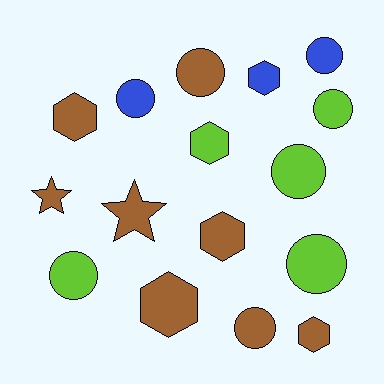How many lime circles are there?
There are 4 lime circles.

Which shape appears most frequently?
Circle, with 8 objects.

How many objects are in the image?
There are 16 objects.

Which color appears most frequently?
Brown, with 8 objects.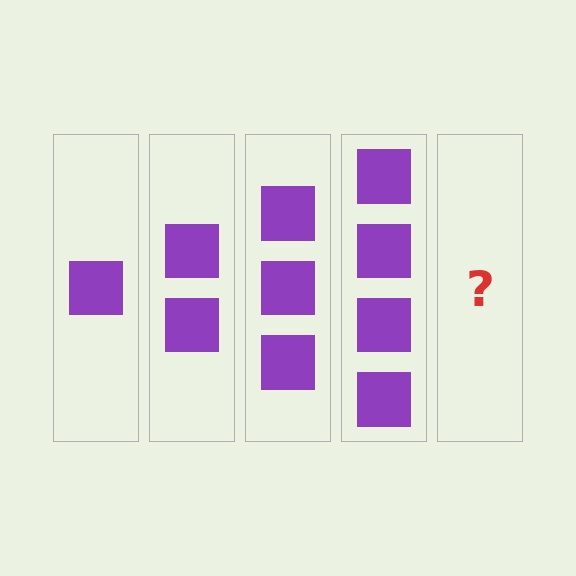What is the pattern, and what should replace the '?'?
The pattern is that each step adds one more square. The '?' should be 5 squares.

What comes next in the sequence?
The next element should be 5 squares.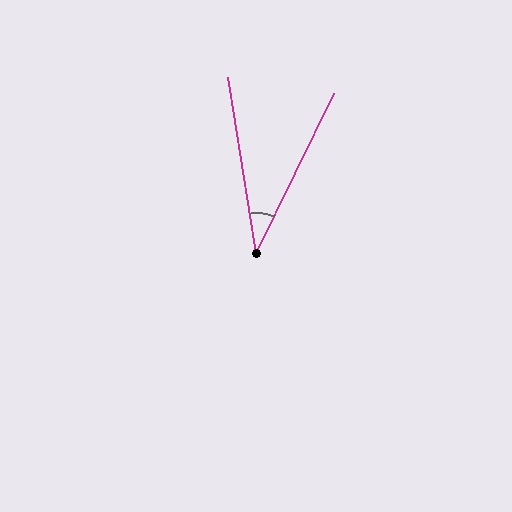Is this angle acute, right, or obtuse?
It is acute.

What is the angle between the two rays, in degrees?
Approximately 35 degrees.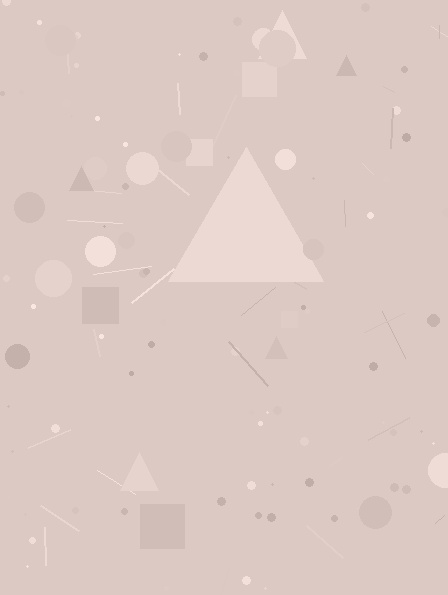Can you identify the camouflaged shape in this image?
The camouflaged shape is a triangle.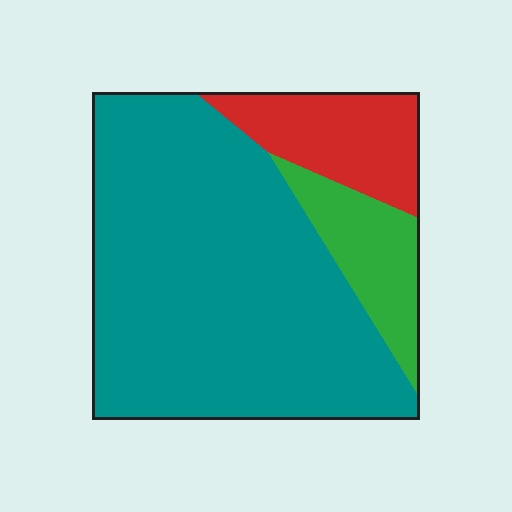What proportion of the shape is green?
Green covers roughly 15% of the shape.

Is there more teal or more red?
Teal.